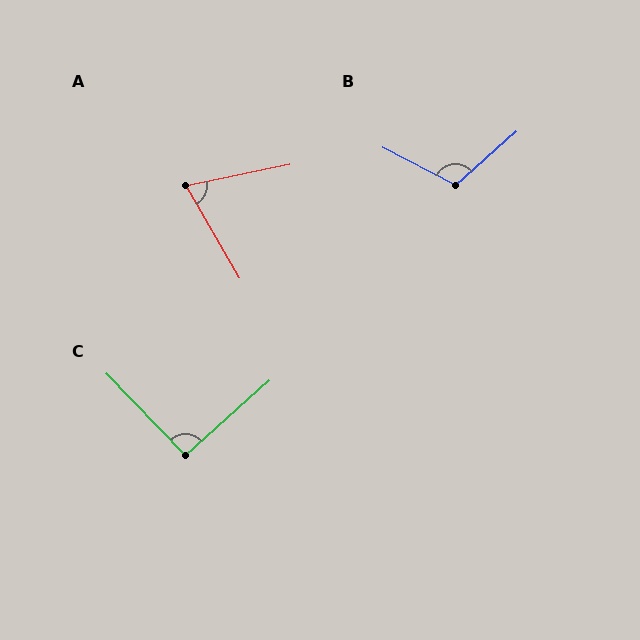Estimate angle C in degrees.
Approximately 92 degrees.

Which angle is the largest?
B, at approximately 111 degrees.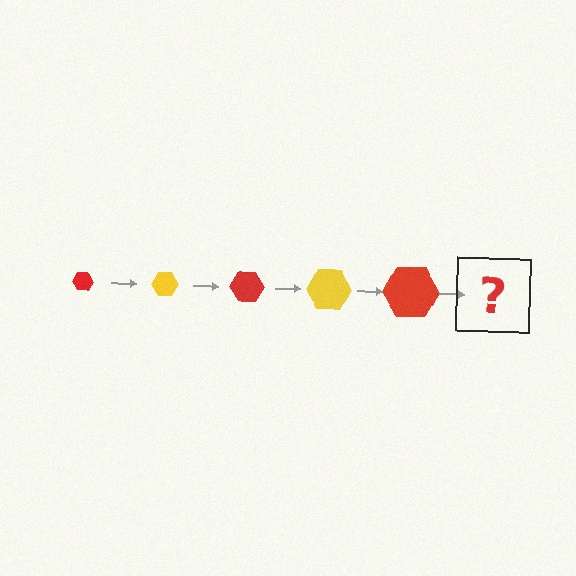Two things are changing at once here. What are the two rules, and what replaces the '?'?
The two rules are that the hexagon grows larger each step and the color cycles through red and yellow. The '?' should be a yellow hexagon, larger than the previous one.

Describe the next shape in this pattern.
It should be a yellow hexagon, larger than the previous one.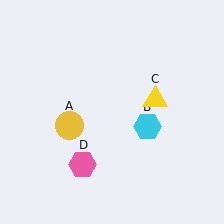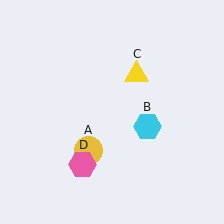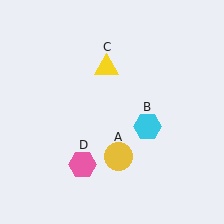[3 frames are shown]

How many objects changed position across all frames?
2 objects changed position: yellow circle (object A), yellow triangle (object C).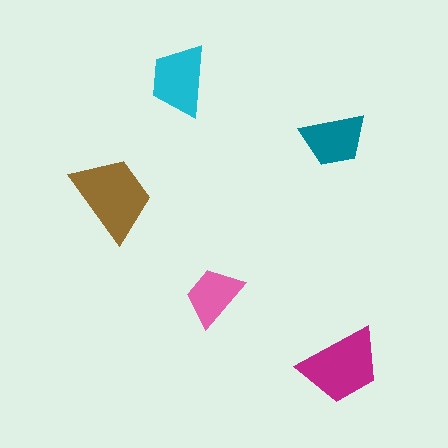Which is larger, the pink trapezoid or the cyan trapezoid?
The cyan one.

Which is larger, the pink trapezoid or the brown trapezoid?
The brown one.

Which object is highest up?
The cyan trapezoid is topmost.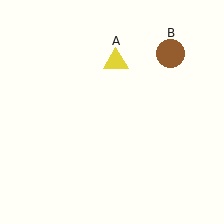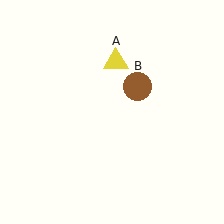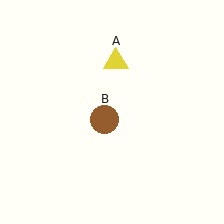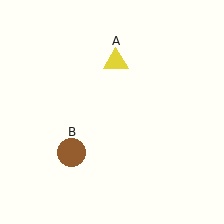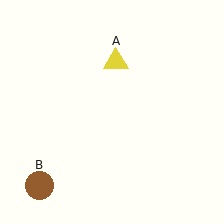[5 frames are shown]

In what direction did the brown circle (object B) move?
The brown circle (object B) moved down and to the left.